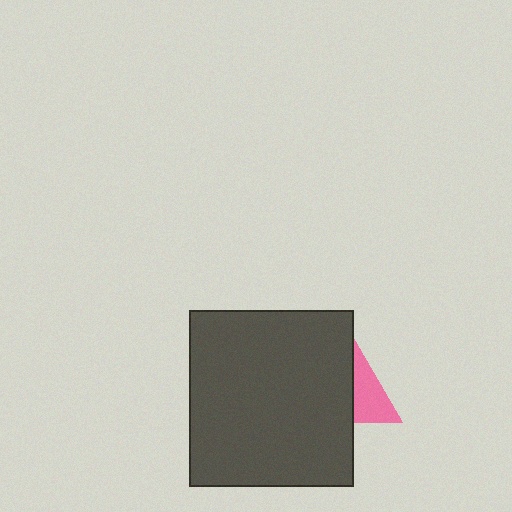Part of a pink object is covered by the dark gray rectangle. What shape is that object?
It is a triangle.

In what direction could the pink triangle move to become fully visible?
The pink triangle could move right. That would shift it out from behind the dark gray rectangle entirely.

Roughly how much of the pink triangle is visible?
A small part of it is visible (roughly 33%).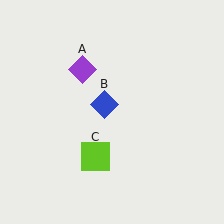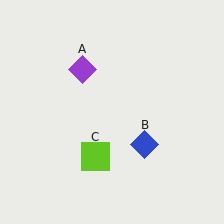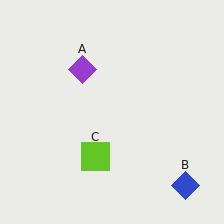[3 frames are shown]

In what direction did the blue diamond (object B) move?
The blue diamond (object B) moved down and to the right.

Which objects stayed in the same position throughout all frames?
Purple diamond (object A) and lime square (object C) remained stationary.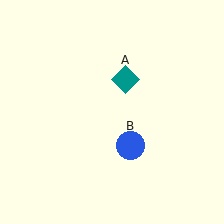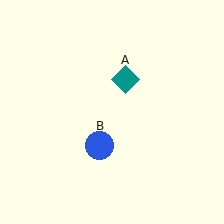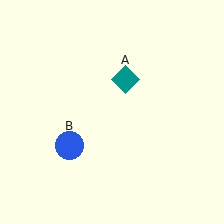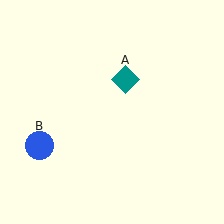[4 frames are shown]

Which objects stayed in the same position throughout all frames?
Teal diamond (object A) remained stationary.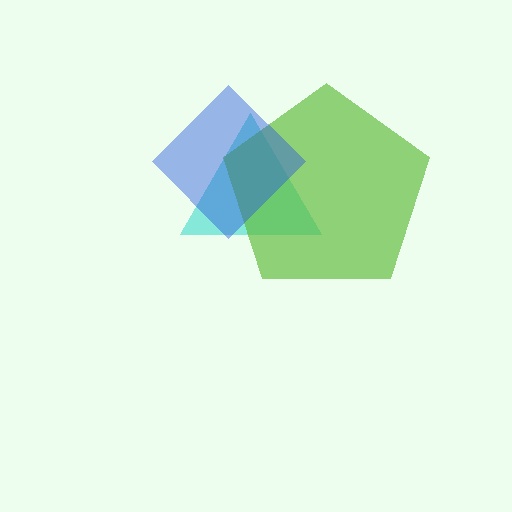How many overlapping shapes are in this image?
There are 3 overlapping shapes in the image.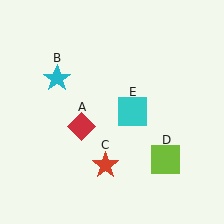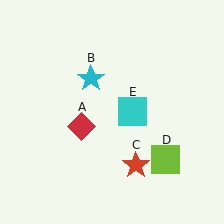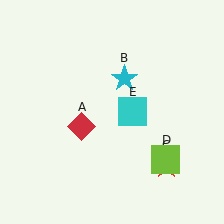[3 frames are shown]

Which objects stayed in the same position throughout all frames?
Red diamond (object A) and lime square (object D) and cyan square (object E) remained stationary.